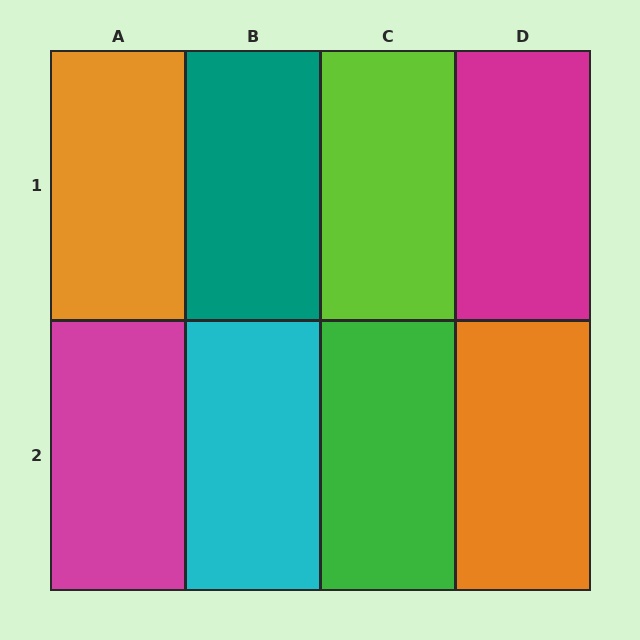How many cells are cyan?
1 cell is cyan.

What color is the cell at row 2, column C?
Green.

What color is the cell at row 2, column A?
Magenta.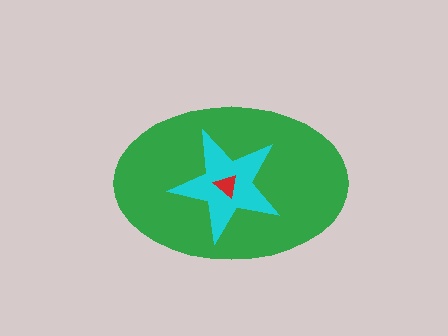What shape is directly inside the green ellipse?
The cyan star.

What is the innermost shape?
The red triangle.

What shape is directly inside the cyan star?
The red triangle.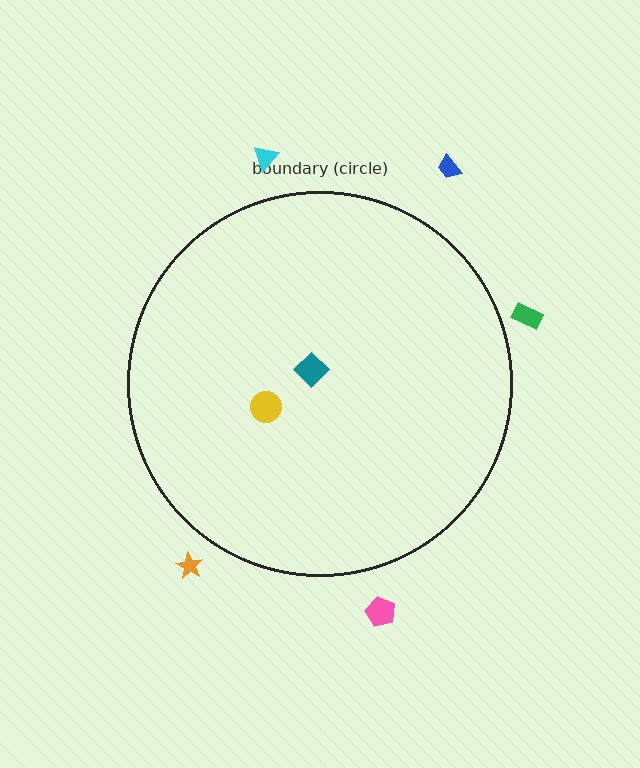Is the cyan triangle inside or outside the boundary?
Outside.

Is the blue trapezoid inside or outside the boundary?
Outside.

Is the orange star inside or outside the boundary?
Outside.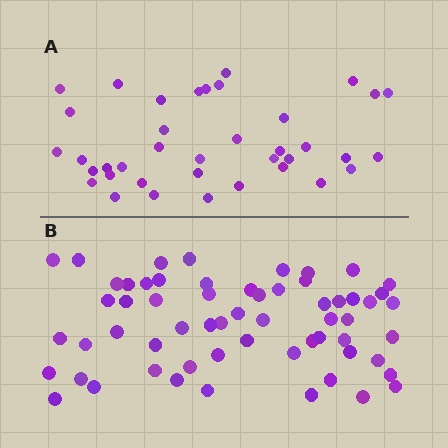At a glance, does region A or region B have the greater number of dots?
Region B (the bottom region) has more dots.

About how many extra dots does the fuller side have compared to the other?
Region B has approximately 20 more dots than region A.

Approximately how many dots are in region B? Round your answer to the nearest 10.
About 60 dots.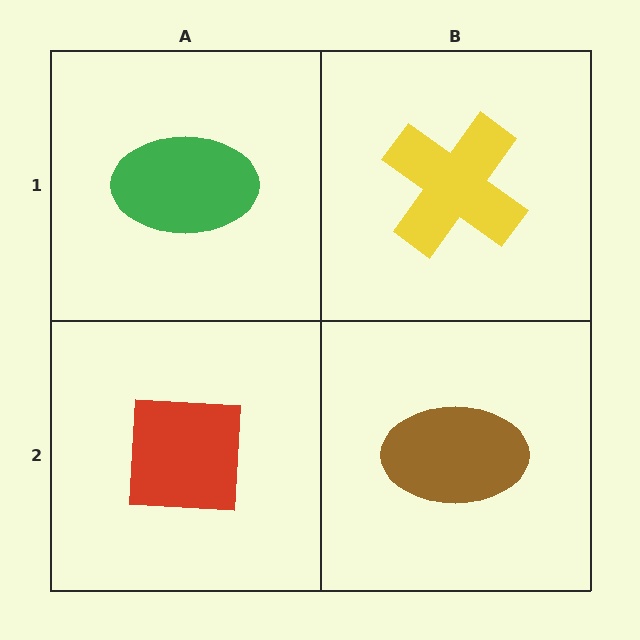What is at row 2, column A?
A red square.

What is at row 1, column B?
A yellow cross.